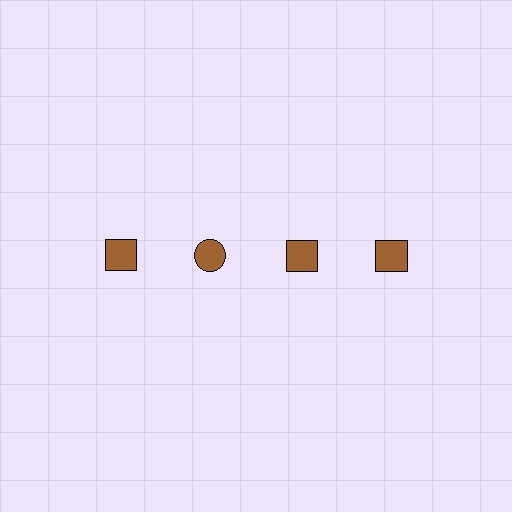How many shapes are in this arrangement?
There are 4 shapes arranged in a grid pattern.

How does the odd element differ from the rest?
It has a different shape: circle instead of square.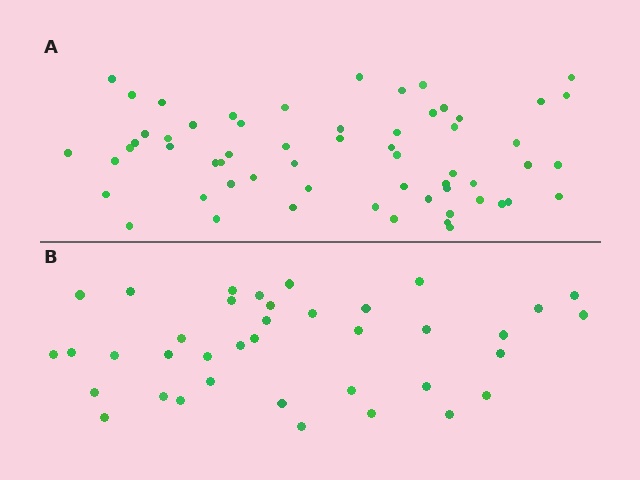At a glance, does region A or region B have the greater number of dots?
Region A (the top region) has more dots.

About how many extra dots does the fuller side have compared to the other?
Region A has approximately 20 more dots than region B.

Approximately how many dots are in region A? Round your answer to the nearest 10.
About 60 dots.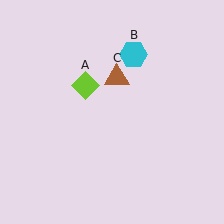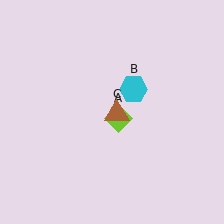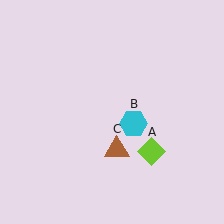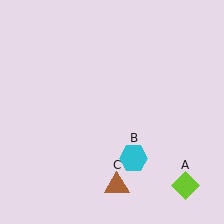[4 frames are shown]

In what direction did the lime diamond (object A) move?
The lime diamond (object A) moved down and to the right.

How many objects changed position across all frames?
3 objects changed position: lime diamond (object A), cyan hexagon (object B), brown triangle (object C).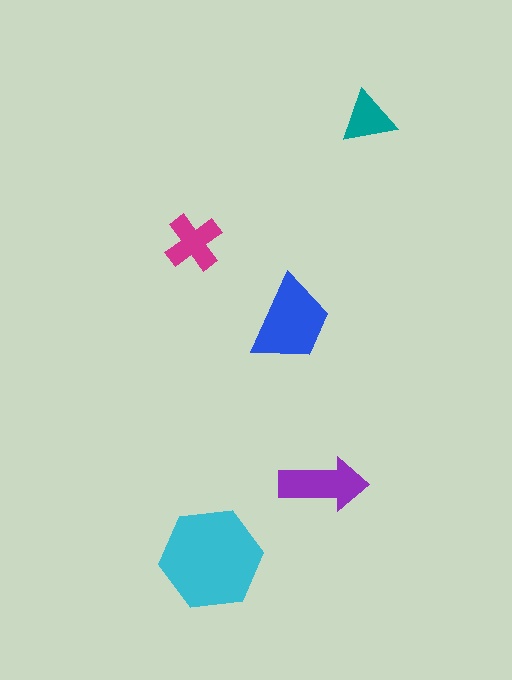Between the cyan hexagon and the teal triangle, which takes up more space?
The cyan hexagon.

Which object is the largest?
The cyan hexagon.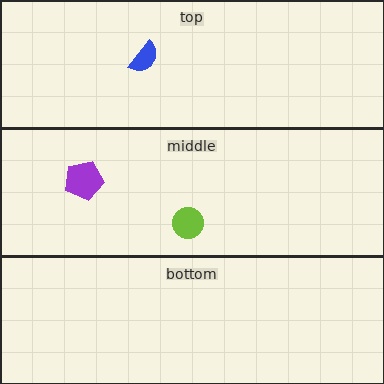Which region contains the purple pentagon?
The middle region.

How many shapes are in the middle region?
2.